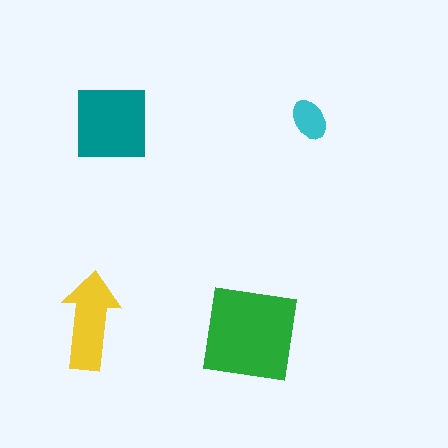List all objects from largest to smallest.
The green square, the teal square, the yellow arrow, the cyan ellipse.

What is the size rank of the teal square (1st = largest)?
2nd.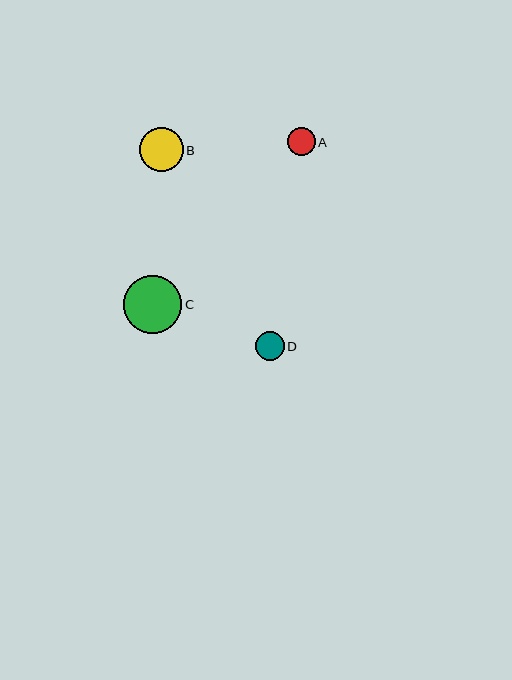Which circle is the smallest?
Circle A is the smallest with a size of approximately 28 pixels.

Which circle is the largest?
Circle C is the largest with a size of approximately 58 pixels.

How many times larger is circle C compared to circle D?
Circle C is approximately 2.0 times the size of circle D.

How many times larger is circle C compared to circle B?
Circle C is approximately 1.3 times the size of circle B.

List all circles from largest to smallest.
From largest to smallest: C, B, D, A.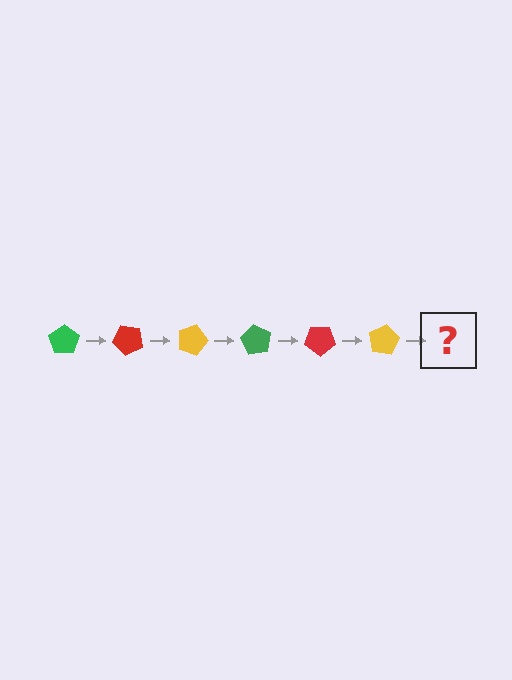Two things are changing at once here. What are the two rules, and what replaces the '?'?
The two rules are that it rotates 45 degrees each step and the color cycles through green, red, and yellow. The '?' should be a green pentagon, rotated 270 degrees from the start.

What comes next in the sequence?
The next element should be a green pentagon, rotated 270 degrees from the start.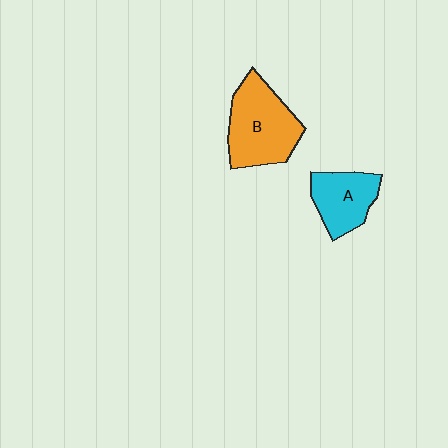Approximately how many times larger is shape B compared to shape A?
Approximately 1.5 times.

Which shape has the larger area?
Shape B (orange).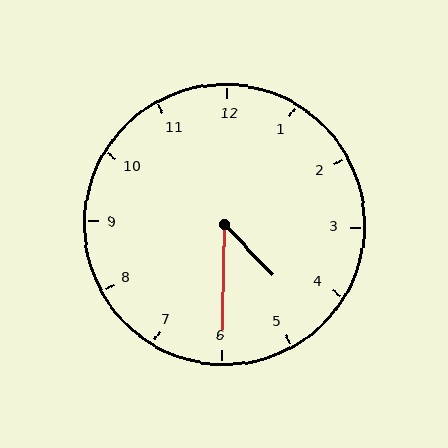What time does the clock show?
4:30.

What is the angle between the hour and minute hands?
Approximately 45 degrees.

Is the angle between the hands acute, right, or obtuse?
It is acute.